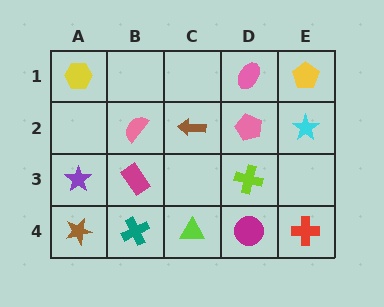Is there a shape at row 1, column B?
No, that cell is empty.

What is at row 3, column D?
A lime cross.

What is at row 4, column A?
A brown star.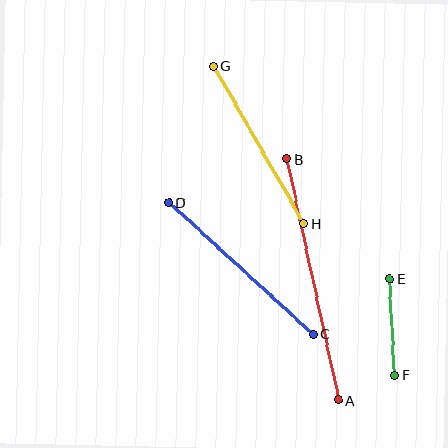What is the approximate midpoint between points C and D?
The midpoint is at approximately (241, 268) pixels.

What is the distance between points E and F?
The distance is approximately 96 pixels.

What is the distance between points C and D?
The distance is approximately 195 pixels.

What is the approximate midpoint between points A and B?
The midpoint is at approximately (313, 280) pixels.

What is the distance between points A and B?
The distance is approximately 247 pixels.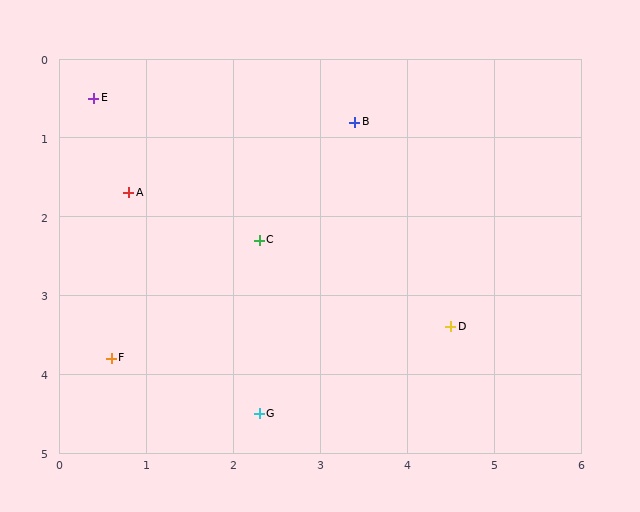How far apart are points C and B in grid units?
Points C and B are about 1.9 grid units apart.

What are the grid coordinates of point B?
Point B is at approximately (3.4, 0.8).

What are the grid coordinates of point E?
Point E is at approximately (0.4, 0.5).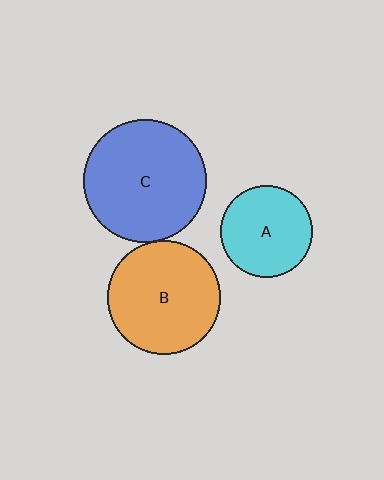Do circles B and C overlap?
Yes.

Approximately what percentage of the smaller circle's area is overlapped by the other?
Approximately 5%.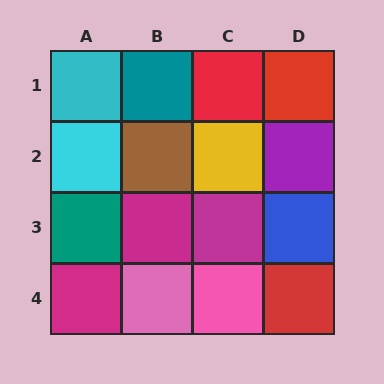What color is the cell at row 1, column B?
Teal.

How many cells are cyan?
2 cells are cyan.